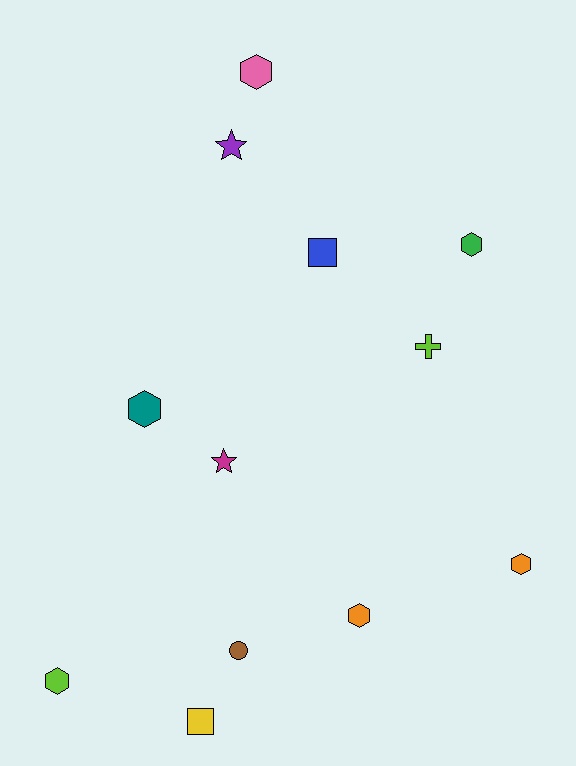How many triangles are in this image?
There are no triangles.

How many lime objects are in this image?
There are 2 lime objects.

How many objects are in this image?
There are 12 objects.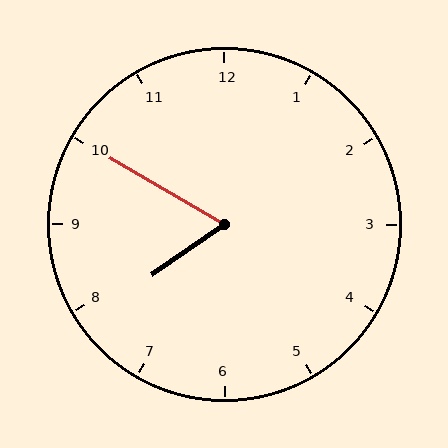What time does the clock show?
7:50.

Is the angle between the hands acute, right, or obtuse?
It is acute.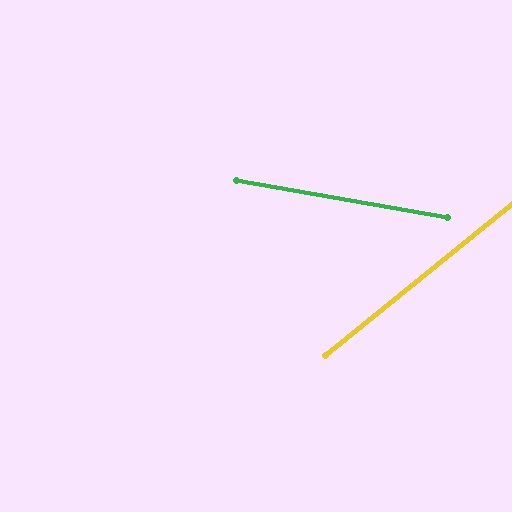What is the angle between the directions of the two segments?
Approximately 49 degrees.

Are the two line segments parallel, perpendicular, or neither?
Neither parallel nor perpendicular — they differ by about 49°.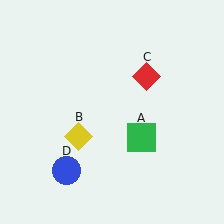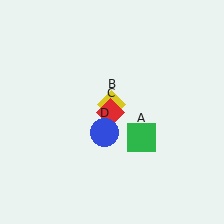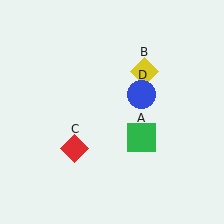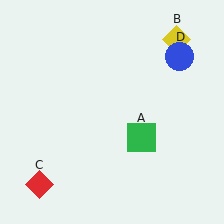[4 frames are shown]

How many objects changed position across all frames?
3 objects changed position: yellow diamond (object B), red diamond (object C), blue circle (object D).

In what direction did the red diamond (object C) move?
The red diamond (object C) moved down and to the left.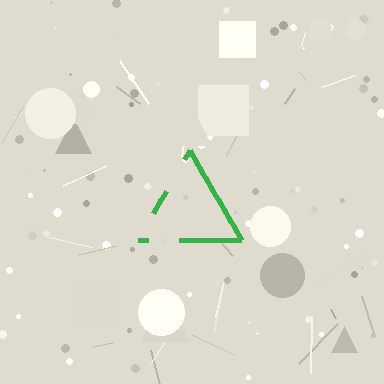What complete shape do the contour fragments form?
The contour fragments form a triangle.